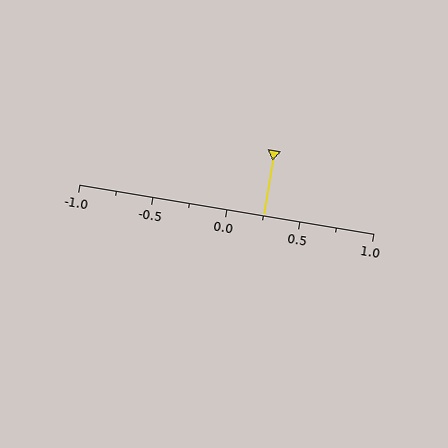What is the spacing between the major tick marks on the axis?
The major ticks are spaced 0.5 apart.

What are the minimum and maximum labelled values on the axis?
The axis runs from -1.0 to 1.0.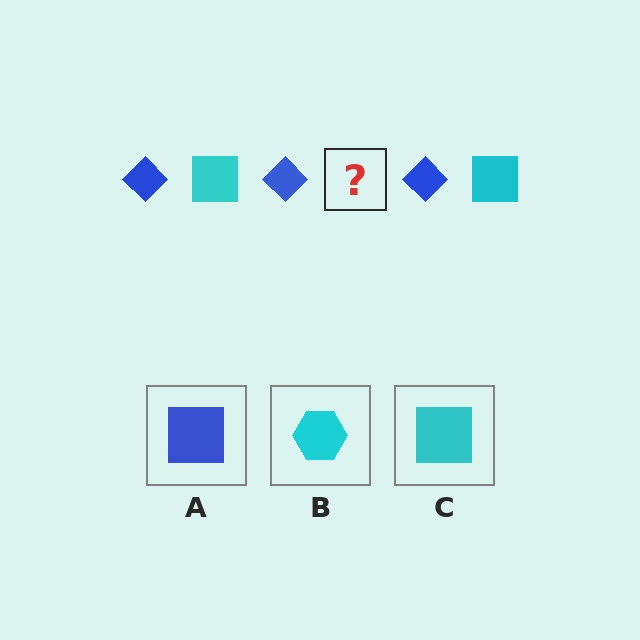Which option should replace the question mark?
Option C.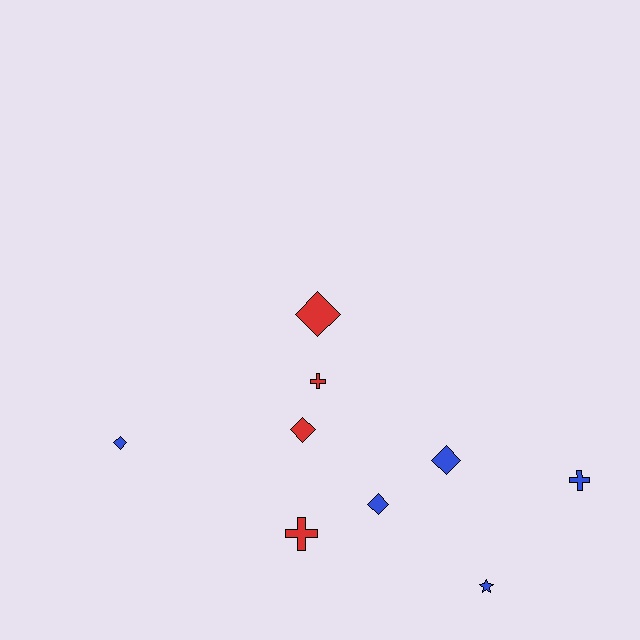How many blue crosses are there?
There is 1 blue cross.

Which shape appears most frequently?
Diamond, with 5 objects.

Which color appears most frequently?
Blue, with 5 objects.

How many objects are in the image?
There are 9 objects.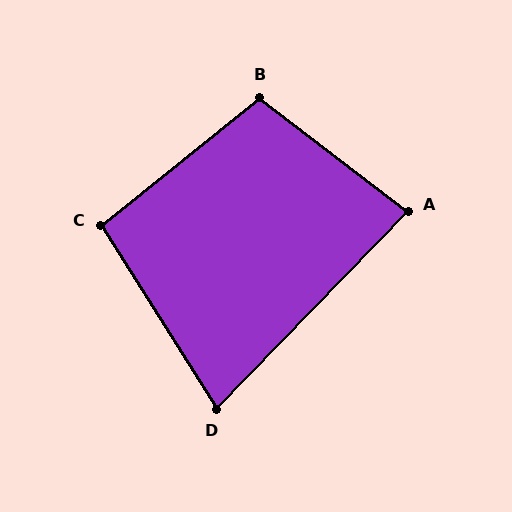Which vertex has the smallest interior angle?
D, at approximately 76 degrees.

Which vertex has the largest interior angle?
B, at approximately 104 degrees.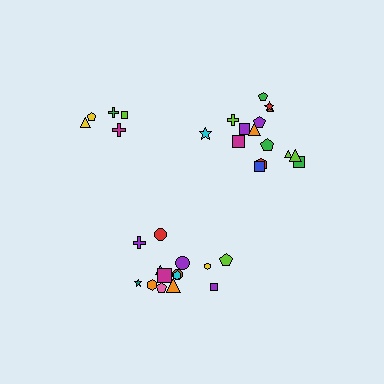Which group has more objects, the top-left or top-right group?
The top-right group.